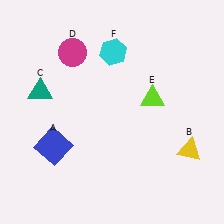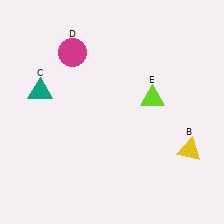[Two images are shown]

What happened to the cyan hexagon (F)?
The cyan hexagon (F) was removed in Image 2. It was in the top-right area of Image 1.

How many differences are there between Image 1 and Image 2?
There are 2 differences between the two images.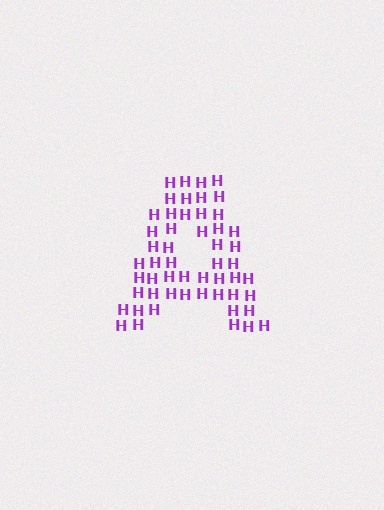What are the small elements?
The small elements are letter H's.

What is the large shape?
The large shape is the letter A.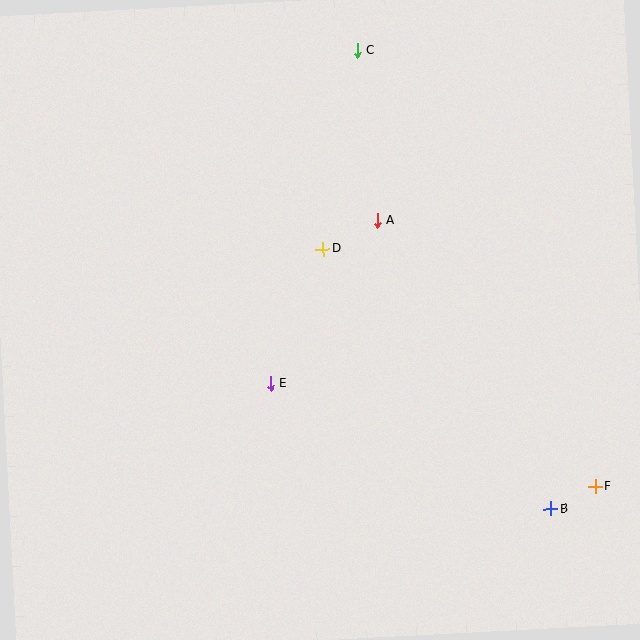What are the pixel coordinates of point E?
Point E is at (270, 383).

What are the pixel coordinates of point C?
Point C is at (357, 50).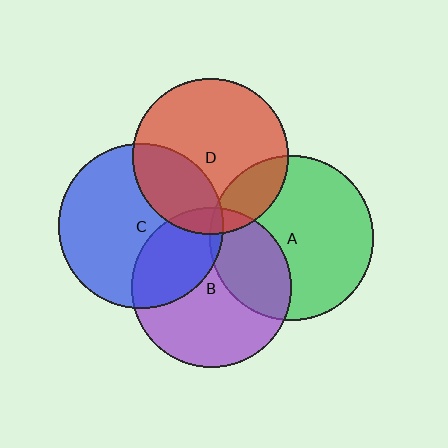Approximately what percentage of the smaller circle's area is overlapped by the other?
Approximately 30%.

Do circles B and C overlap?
Yes.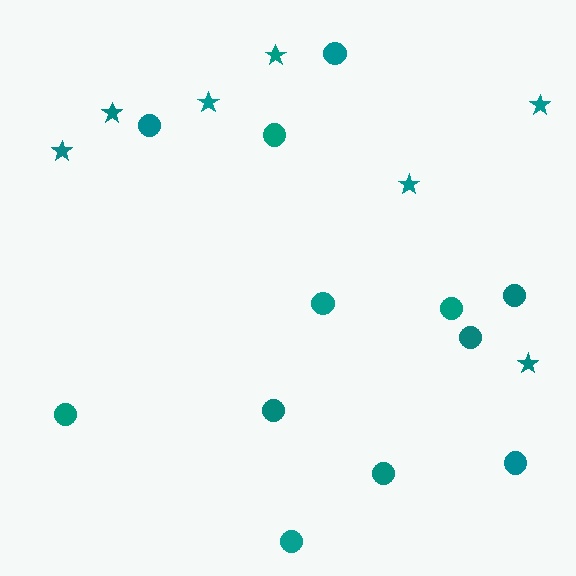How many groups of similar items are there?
There are 2 groups: one group of stars (7) and one group of circles (12).